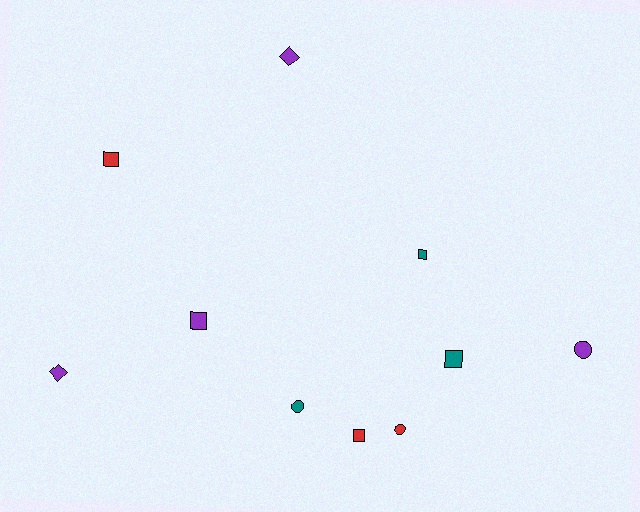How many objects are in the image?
There are 10 objects.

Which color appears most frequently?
Purple, with 4 objects.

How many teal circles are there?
There is 1 teal circle.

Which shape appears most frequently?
Square, with 5 objects.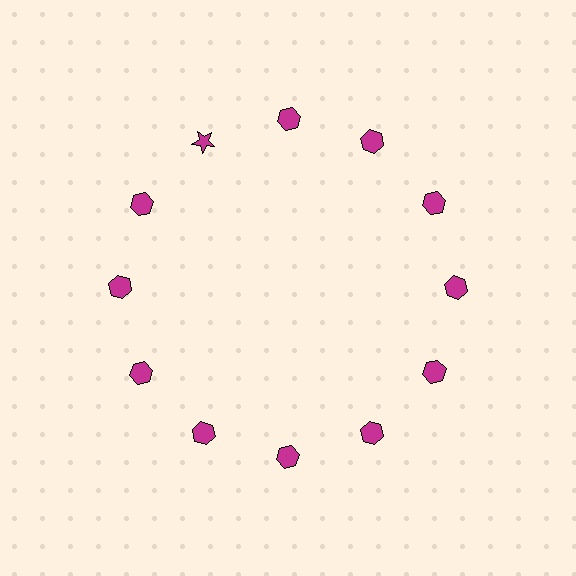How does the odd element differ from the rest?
It has a different shape: star instead of hexagon.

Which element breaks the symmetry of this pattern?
The magenta star at roughly the 11 o'clock position breaks the symmetry. All other shapes are magenta hexagons.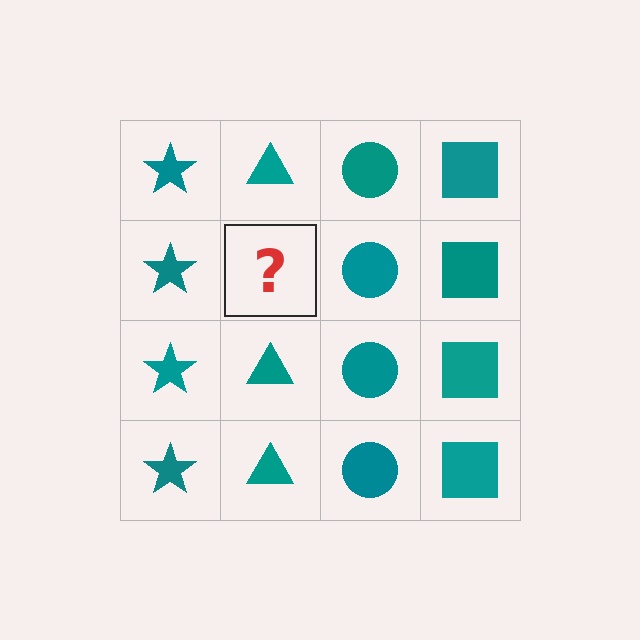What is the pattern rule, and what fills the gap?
The rule is that each column has a consistent shape. The gap should be filled with a teal triangle.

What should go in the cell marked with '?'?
The missing cell should contain a teal triangle.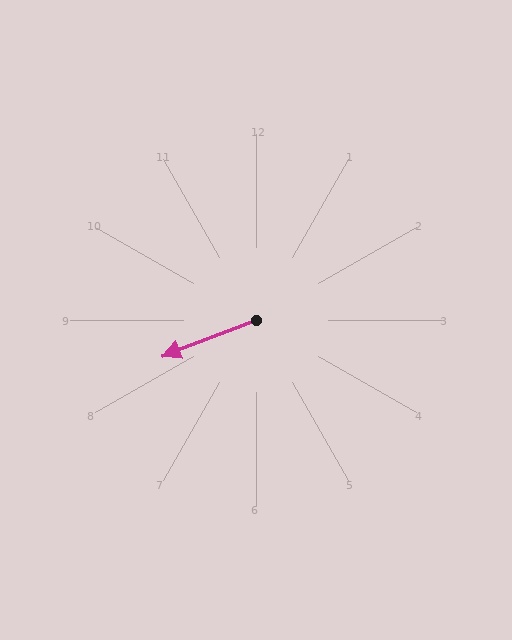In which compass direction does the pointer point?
West.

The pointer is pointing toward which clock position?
Roughly 8 o'clock.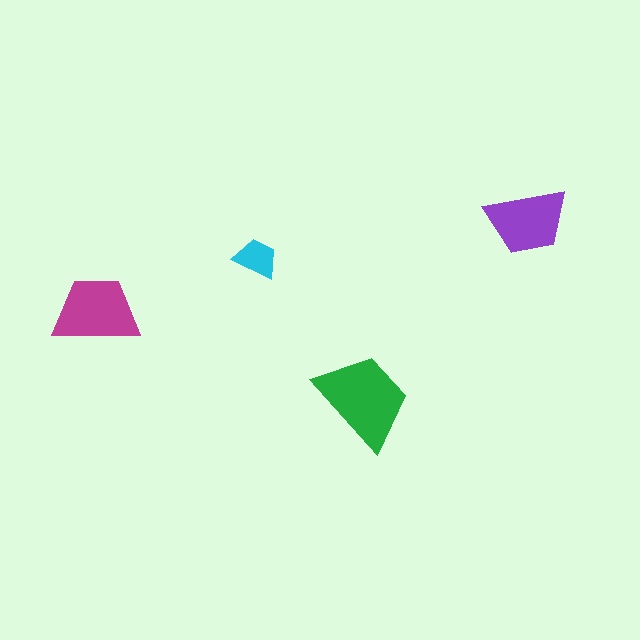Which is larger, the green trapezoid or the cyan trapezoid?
The green one.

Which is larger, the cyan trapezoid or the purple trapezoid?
The purple one.